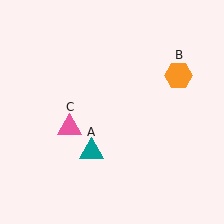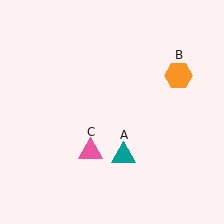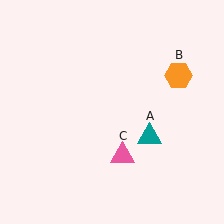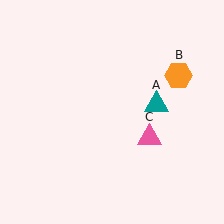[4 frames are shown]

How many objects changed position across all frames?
2 objects changed position: teal triangle (object A), pink triangle (object C).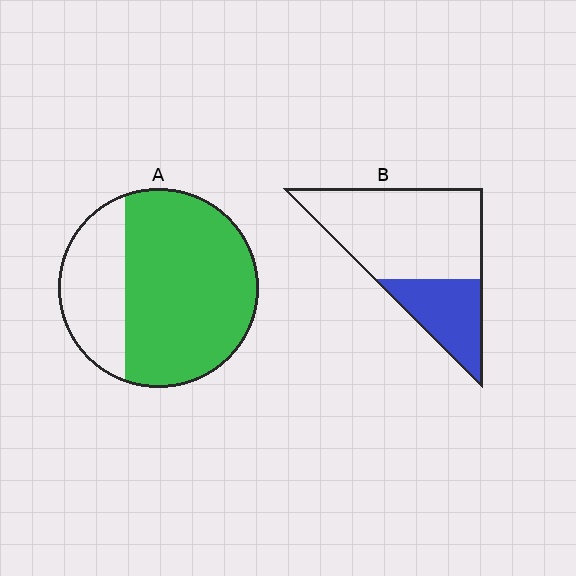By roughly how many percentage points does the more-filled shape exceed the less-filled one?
By roughly 40 percentage points (A over B).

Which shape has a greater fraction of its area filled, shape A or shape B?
Shape A.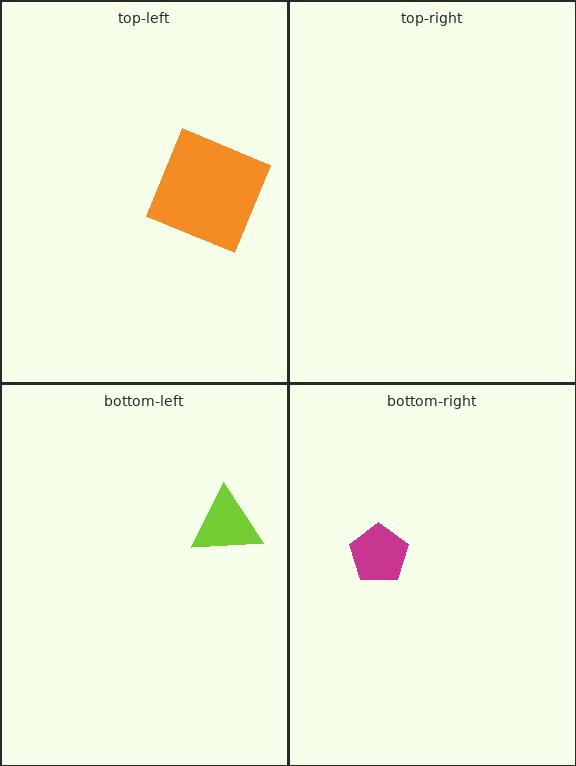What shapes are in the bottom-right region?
The magenta pentagon.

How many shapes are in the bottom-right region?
1.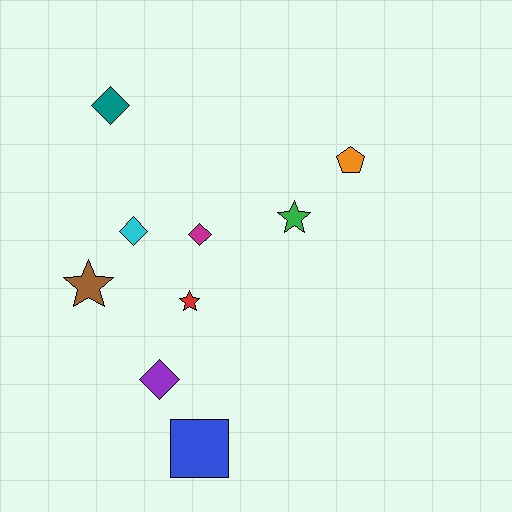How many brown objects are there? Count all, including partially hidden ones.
There is 1 brown object.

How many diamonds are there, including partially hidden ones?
There are 4 diamonds.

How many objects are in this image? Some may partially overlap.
There are 9 objects.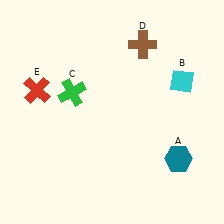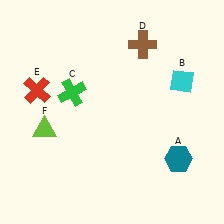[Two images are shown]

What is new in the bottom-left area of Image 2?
A lime triangle (F) was added in the bottom-left area of Image 2.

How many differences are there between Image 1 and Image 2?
There is 1 difference between the two images.